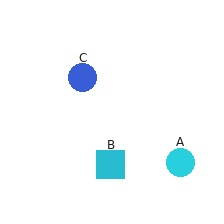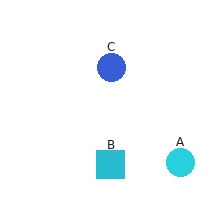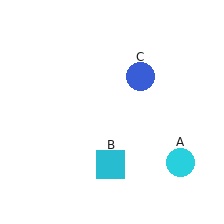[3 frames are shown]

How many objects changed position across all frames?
1 object changed position: blue circle (object C).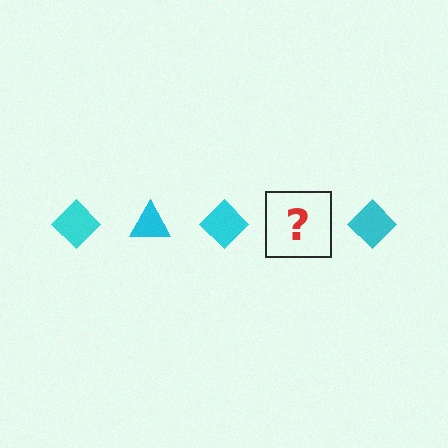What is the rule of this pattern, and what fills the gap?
The rule is that the pattern cycles through diamond, triangle shapes in cyan. The gap should be filled with a cyan triangle.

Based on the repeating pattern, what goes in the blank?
The blank should be a cyan triangle.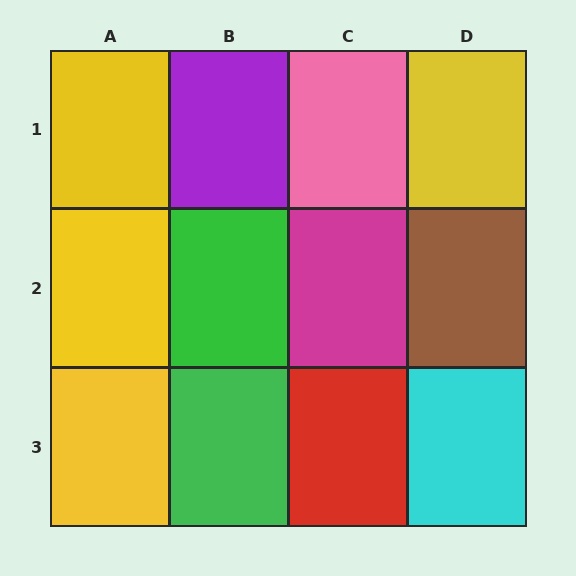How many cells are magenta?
1 cell is magenta.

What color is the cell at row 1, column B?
Purple.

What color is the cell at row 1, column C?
Pink.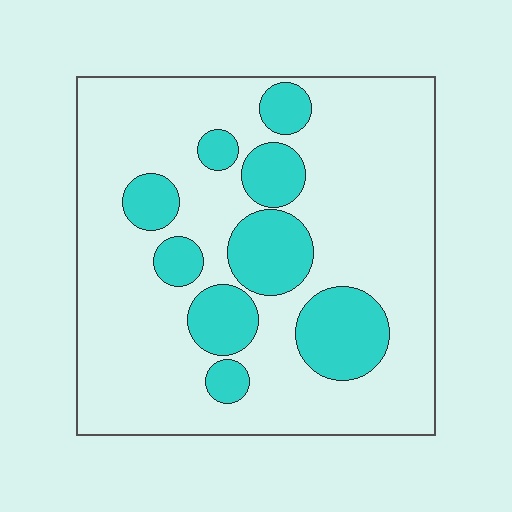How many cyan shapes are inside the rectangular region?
9.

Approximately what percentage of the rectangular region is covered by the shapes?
Approximately 25%.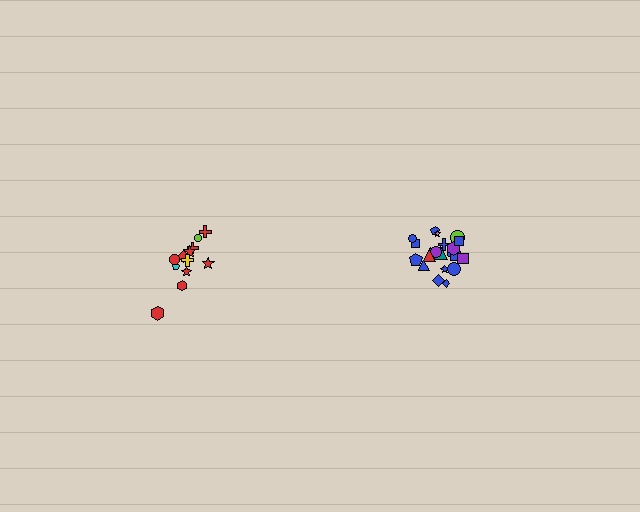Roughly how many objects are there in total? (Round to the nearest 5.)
Roughly 35 objects in total.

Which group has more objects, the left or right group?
The right group.